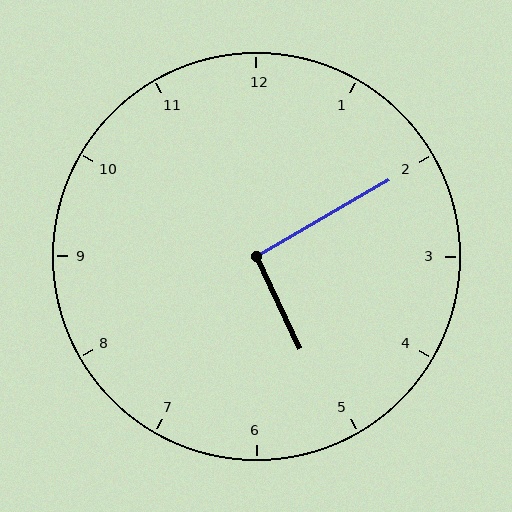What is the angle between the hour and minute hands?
Approximately 95 degrees.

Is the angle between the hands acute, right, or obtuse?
It is right.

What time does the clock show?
5:10.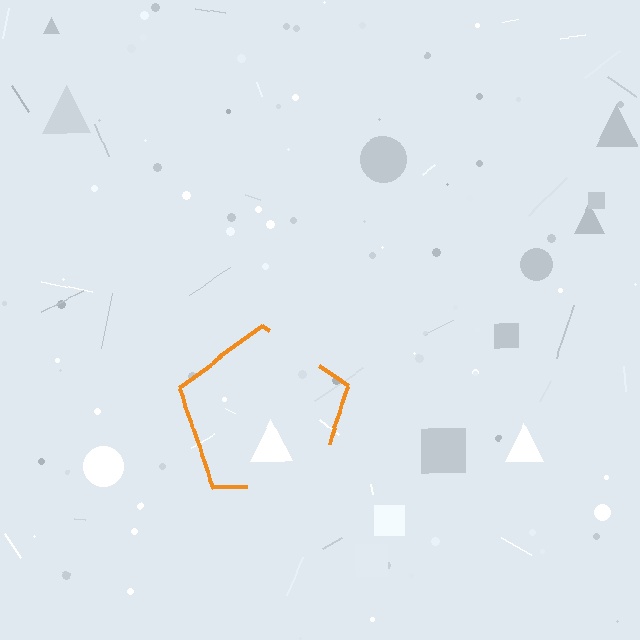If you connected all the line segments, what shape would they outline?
They would outline a pentagon.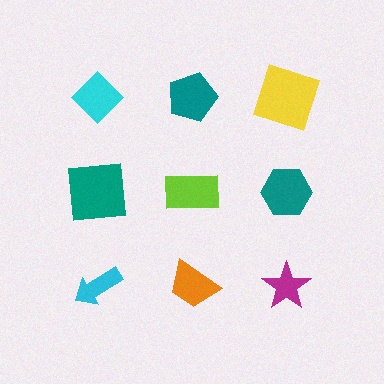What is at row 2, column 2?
A lime rectangle.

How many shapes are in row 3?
3 shapes.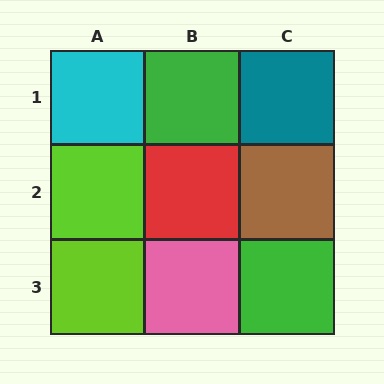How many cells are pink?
1 cell is pink.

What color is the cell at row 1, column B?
Green.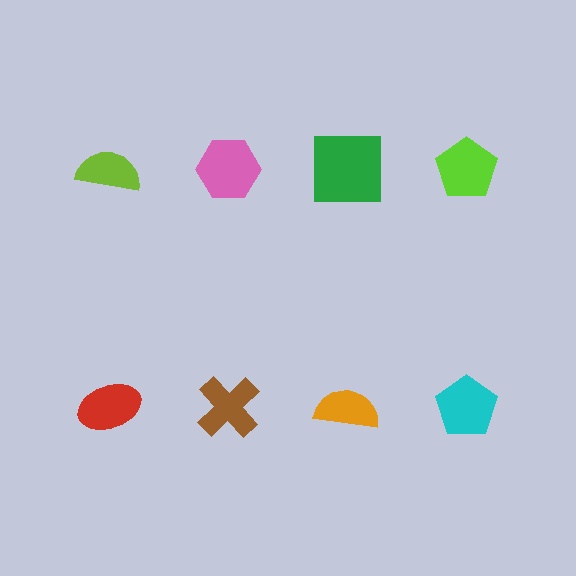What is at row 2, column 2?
A brown cross.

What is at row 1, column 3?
A green square.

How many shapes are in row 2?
4 shapes.